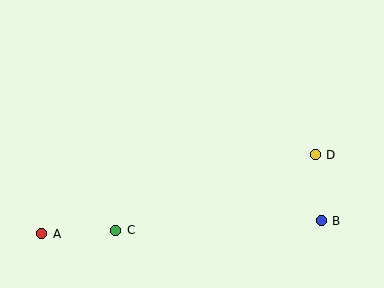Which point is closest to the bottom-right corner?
Point B is closest to the bottom-right corner.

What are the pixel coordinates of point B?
Point B is at (321, 221).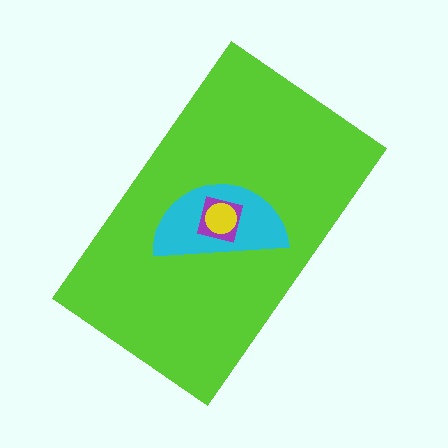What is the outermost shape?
The lime rectangle.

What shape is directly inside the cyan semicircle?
The purple square.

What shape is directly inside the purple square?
The yellow circle.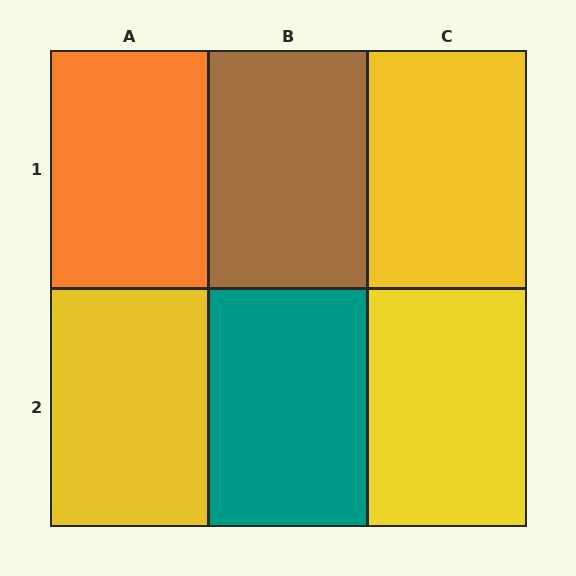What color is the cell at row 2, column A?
Yellow.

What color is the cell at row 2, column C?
Yellow.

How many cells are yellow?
3 cells are yellow.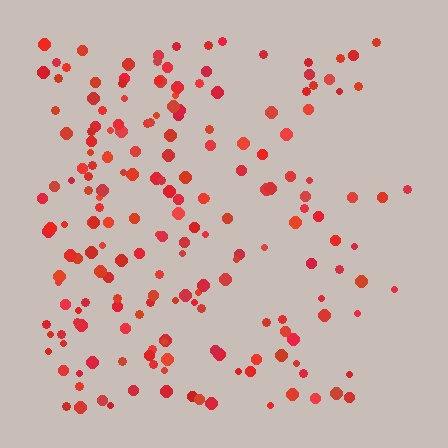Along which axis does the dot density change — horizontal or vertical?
Horizontal.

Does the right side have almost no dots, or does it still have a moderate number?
Still a moderate number, just noticeably fewer than the left.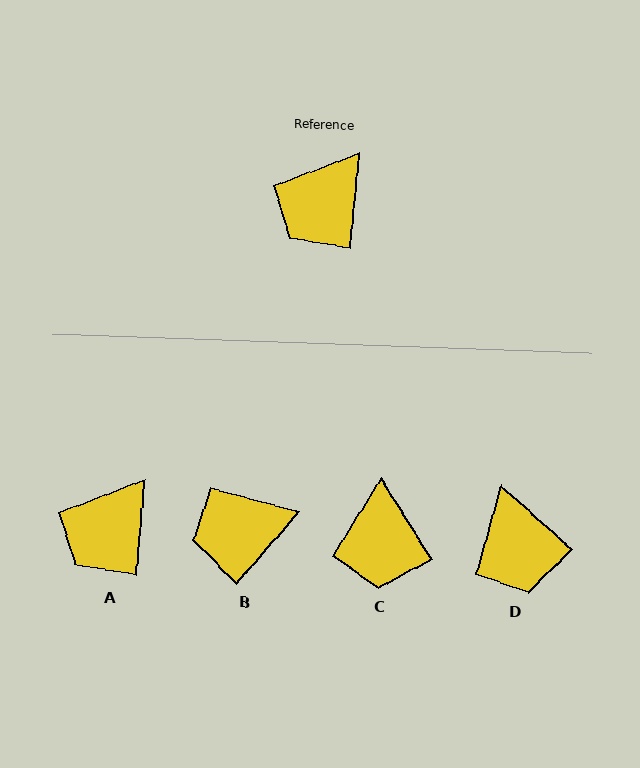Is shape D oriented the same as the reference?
No, it is off by about 54 degrees.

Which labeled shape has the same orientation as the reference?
A.